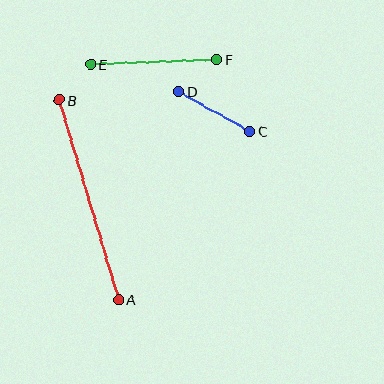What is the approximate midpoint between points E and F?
The midpoint is at approximately (153, 62) pixels.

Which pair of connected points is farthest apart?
Points A and B are farthest apart.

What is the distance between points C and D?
The distance is approximately 81 pixels.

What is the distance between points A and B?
The distance is approximately 208 pixels.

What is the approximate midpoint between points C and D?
The midpoint is at approximately (214, 111) pixels.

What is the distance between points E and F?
The distance is approximately 126 pixels.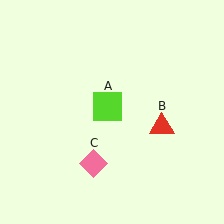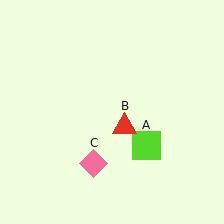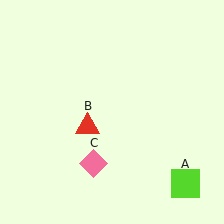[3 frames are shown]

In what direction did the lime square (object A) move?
The lime square (object A) moved down and to the right.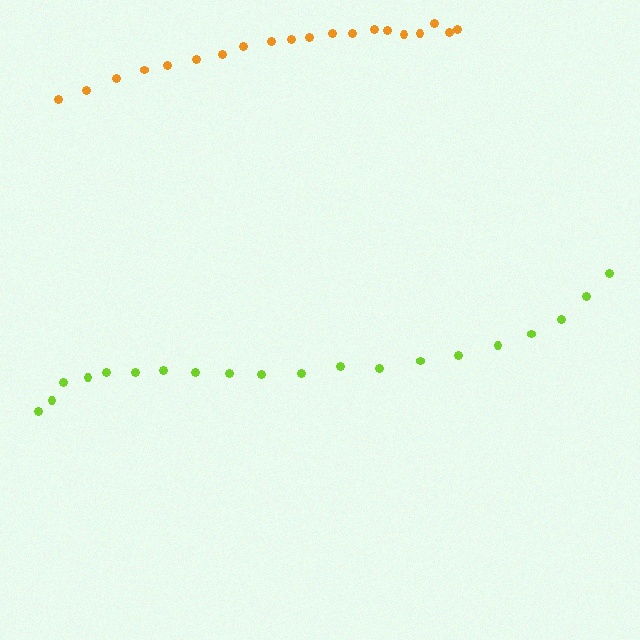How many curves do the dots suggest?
There are 2 distinct paths.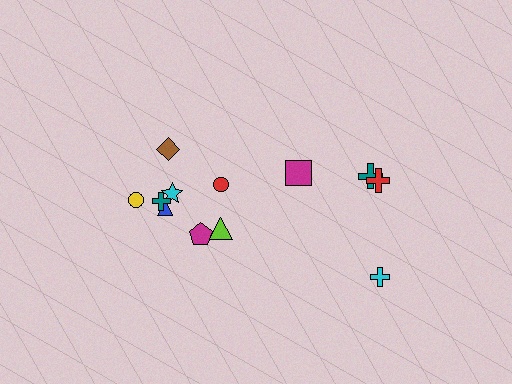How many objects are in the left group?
There are 8 objects.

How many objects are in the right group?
There are 4 objects.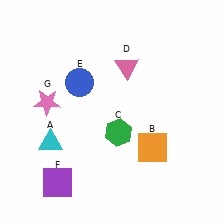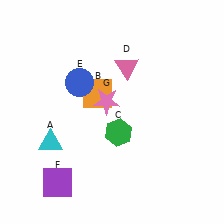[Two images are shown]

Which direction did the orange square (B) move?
The orange square (B) moved left.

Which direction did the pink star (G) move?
The pink star (G) moved right.